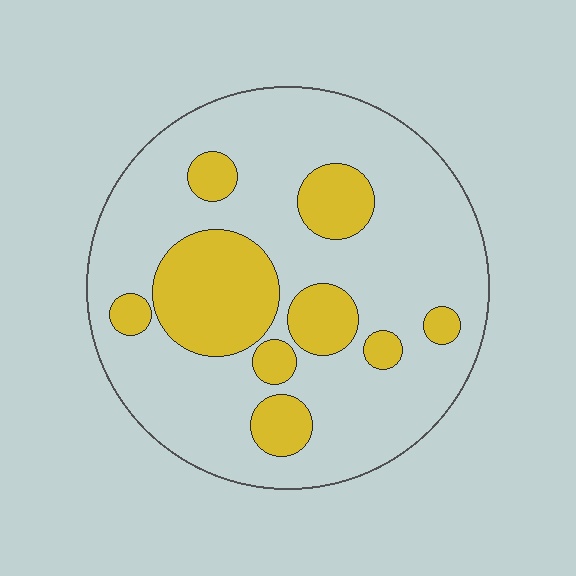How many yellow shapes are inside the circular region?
9.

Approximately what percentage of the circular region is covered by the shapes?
Approximately 25%.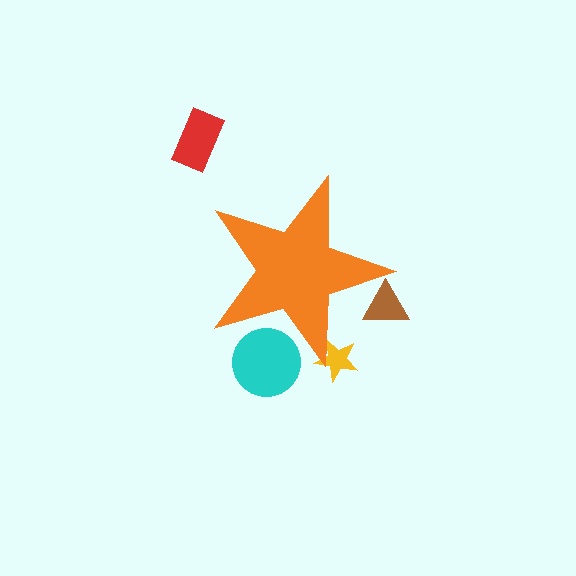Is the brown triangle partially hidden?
Yes, the brown triangle is partially hidden behind the orange star.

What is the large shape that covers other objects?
An orange star.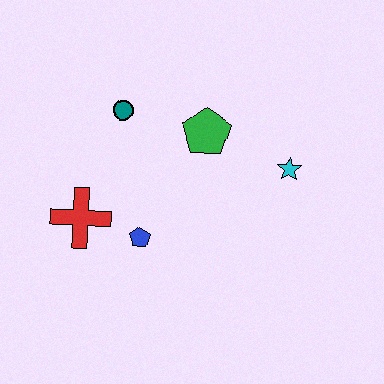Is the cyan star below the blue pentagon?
No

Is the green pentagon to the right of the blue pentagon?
Yes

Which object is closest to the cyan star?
The green pentagon is closest to the cyan star.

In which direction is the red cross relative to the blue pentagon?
The red cross is to the left of the blue pentagon.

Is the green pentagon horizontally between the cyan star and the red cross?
Yes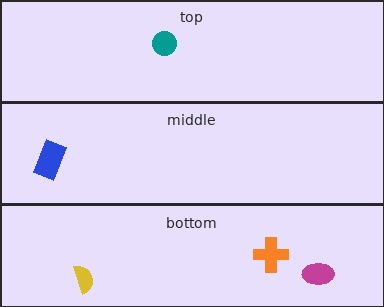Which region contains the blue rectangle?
The middle region.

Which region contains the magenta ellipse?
The bottom region.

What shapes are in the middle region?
The blue rectangle.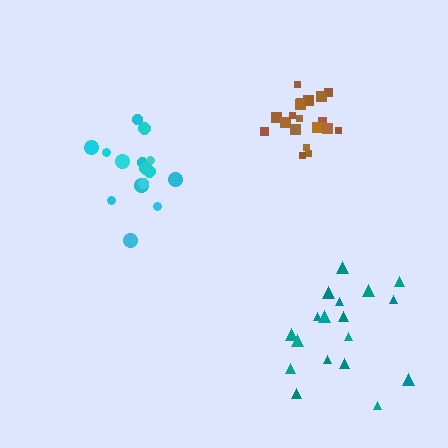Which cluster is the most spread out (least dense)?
Teal.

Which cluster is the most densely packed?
Brown.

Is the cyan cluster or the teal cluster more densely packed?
Cyan.